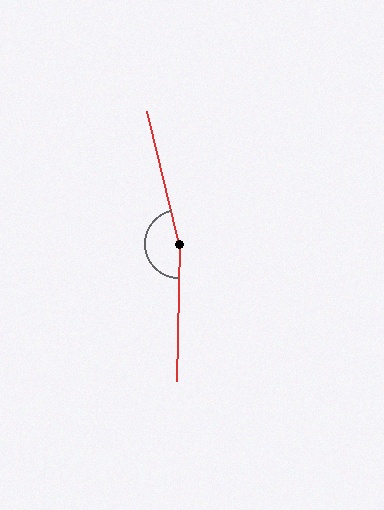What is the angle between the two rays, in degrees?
Approximately 166 degrees.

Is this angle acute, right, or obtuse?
It is obtuse.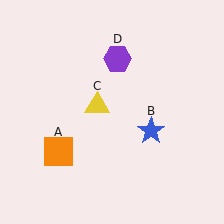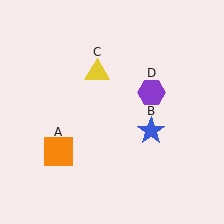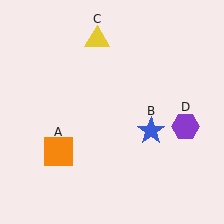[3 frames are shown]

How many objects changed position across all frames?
2 objects changed position: yellow triangle (object C), purple hexagon (object D).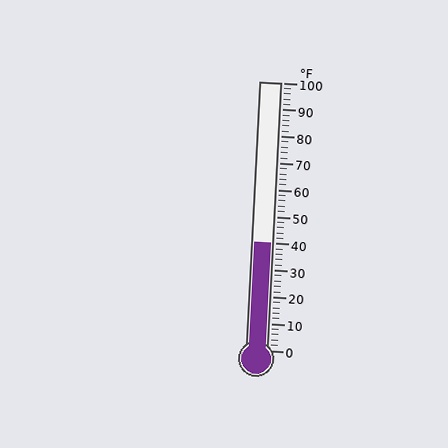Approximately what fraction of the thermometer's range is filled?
The thermometer is filled to approximately 40% of its range.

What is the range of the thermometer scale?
The thermometer scale ranges from 0°F to 100°F.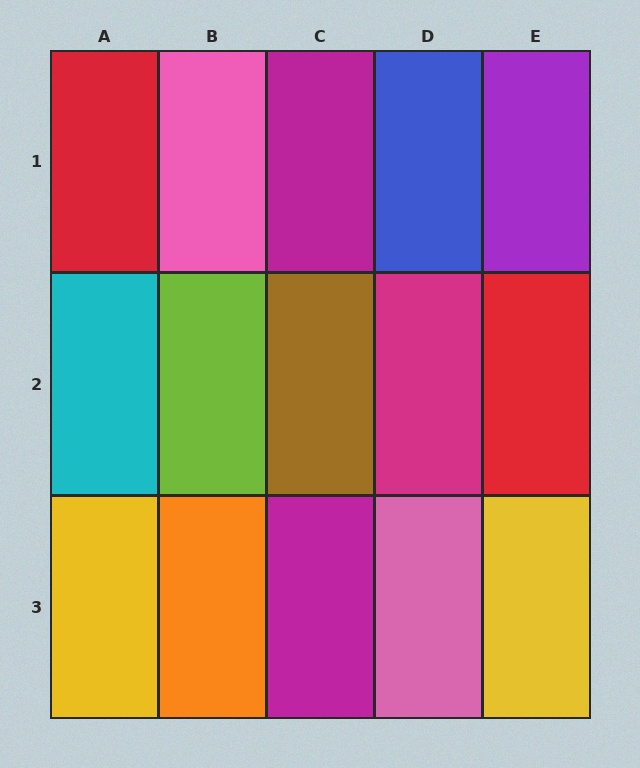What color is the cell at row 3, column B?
Orange.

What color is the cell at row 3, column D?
Pink.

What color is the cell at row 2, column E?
Red.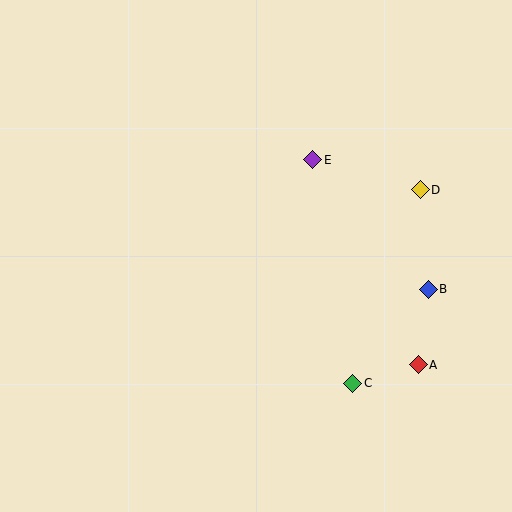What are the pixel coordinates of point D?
Point D is at (420, 190).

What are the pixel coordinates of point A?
Point A is at (418, 365).